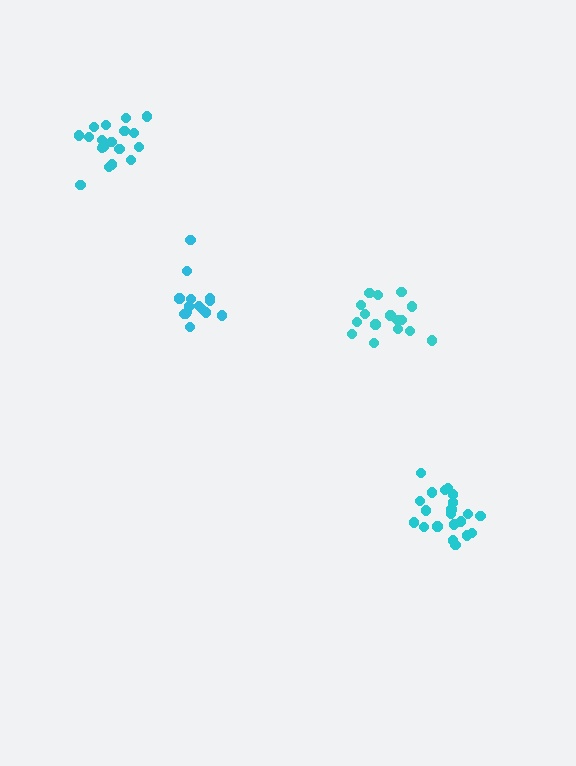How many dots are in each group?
Group 1: 16 dots, Group 2: 21 dots, Group 3: 18 dots, Group 4: 16 dots (71 total).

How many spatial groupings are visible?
There are 4 spatial groupings.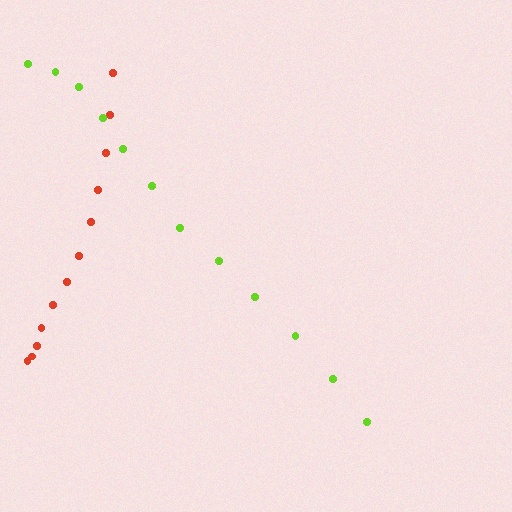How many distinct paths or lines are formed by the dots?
There are 2 distinct paths.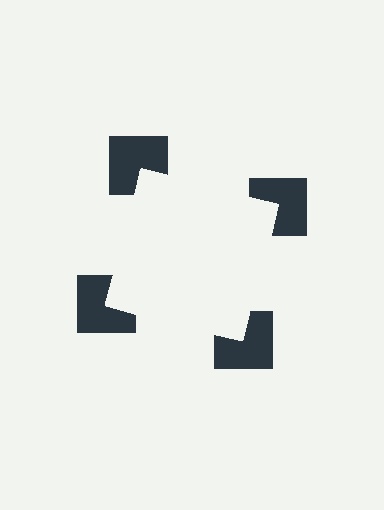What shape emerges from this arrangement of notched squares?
An illusory square — its edges are inferred from the aligned wedge cuts in the notched squares, not physically drawn.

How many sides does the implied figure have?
4 sides.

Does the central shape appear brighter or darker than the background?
It typically appears slightly brighter than the background, even though no actual brightness change is drawn.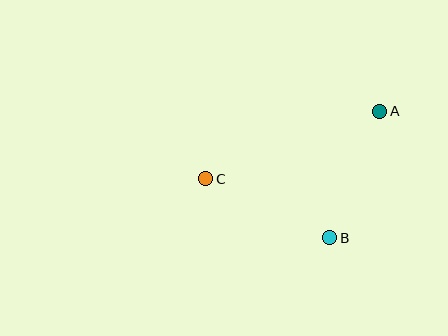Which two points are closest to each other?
Points A and B are closest to each other.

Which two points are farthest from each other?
Points A and C are farthest from each other.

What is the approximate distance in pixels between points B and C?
The distance between B and C is approximately 137 pixels.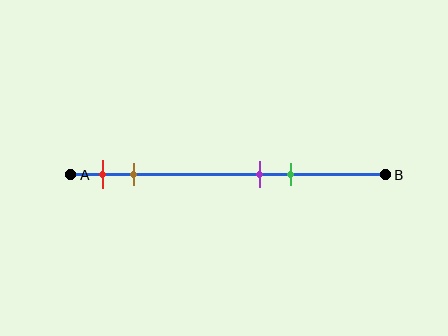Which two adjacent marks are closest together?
The purple and green marks are the closest adjacent pair.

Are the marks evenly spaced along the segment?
No, the marks are not evenly spaced.